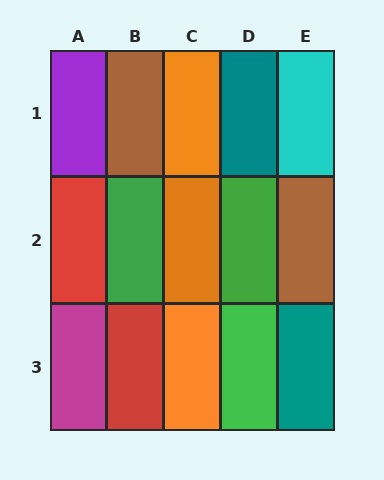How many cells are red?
2 cells are red.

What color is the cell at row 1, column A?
Purple.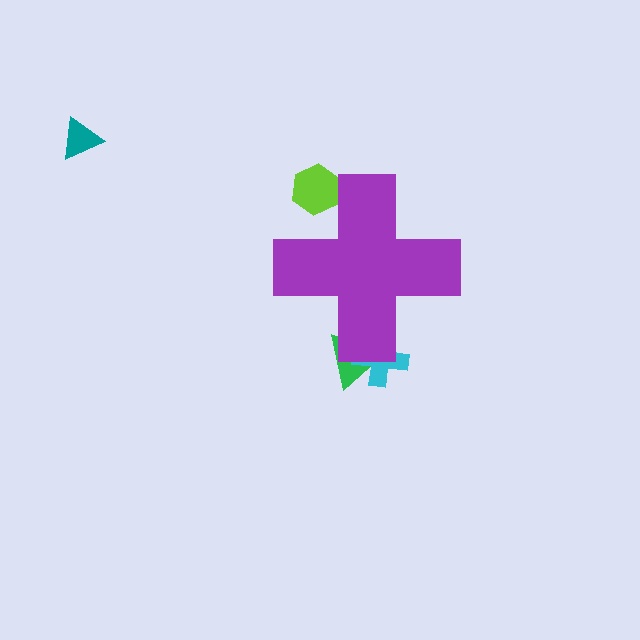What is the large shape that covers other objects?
A purple cross.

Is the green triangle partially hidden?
Yes, the green triangle is partially hidden behind the purple cross.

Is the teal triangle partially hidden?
No, the teal triangle is fully visible.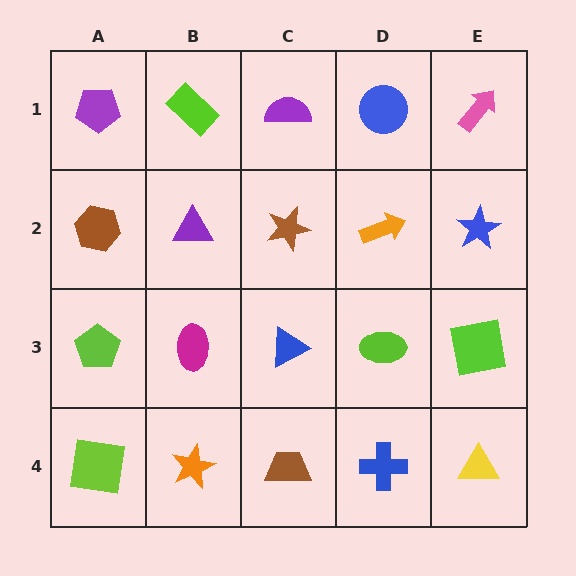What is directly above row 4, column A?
A lime pentagon.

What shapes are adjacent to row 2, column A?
A purple pentagon (row 1, column A), a lime pentagon (row 3, column A), a purple triangle (row 2, column B).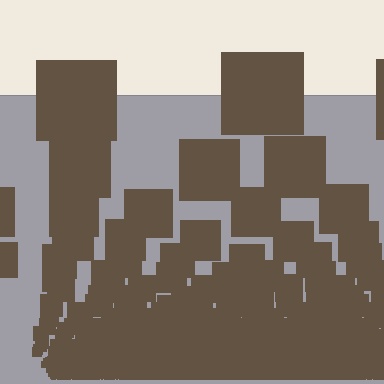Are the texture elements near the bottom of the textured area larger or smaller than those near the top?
Smaller. The gradient is inverted — elements near the bottom are smaller and denser.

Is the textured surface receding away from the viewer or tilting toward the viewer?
The surface appears to tilt toward the viewer. Texture elements get larger and sparser toward the top.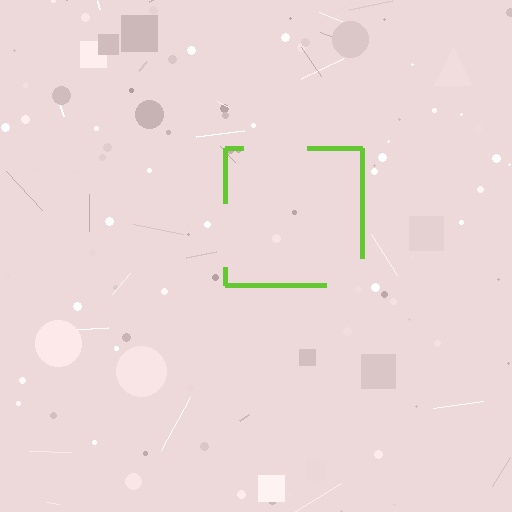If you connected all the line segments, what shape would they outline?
They would outline a square.